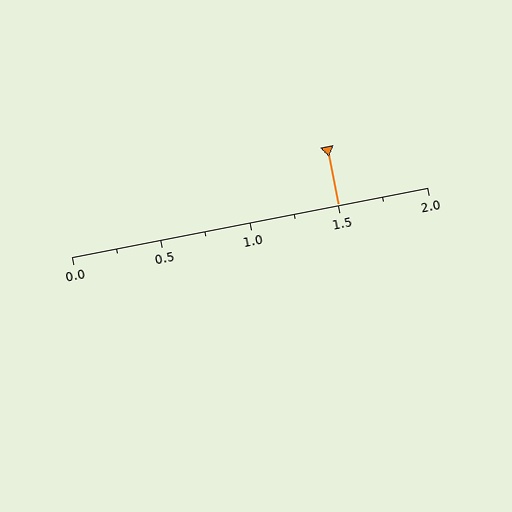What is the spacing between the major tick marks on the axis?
The major ticks are spaced 0.5 apart.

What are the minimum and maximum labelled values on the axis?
The axis runs from 0.0 to 2.0.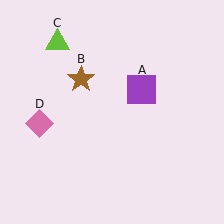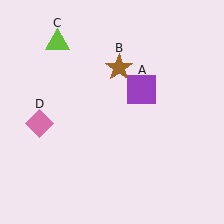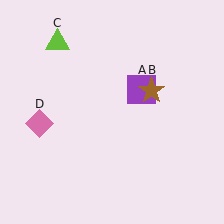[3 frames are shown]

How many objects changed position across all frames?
1 object changed position: brown star (object B).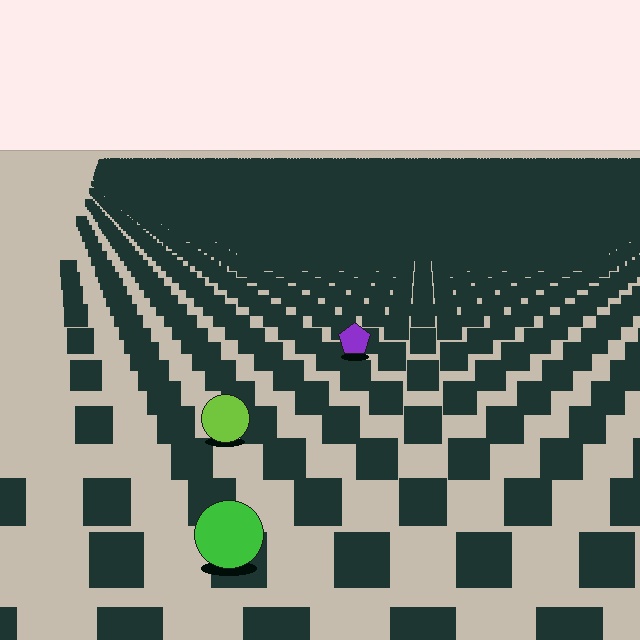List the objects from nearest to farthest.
From nearest to farthest: the green circle, the lime circle, the purple pentagon.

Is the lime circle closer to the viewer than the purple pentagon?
Yes. The lime circle is closer — you can tell from the texture gradient: the ground texture is coarser near it.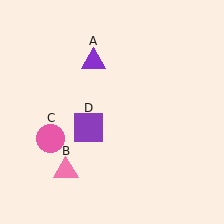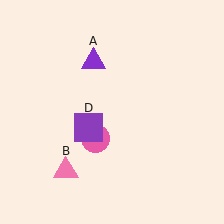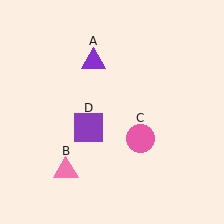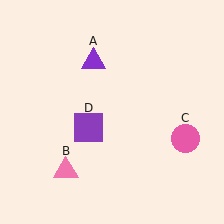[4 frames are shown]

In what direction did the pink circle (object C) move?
The pink circle (object C) moved right.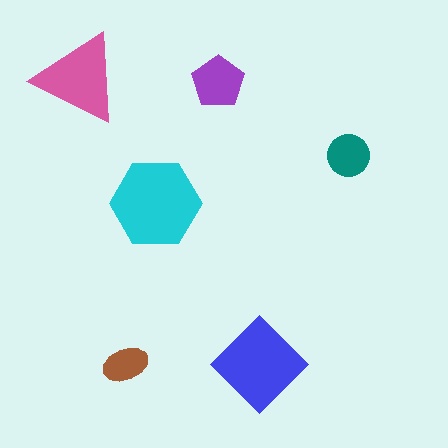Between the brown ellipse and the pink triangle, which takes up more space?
The pink triangle.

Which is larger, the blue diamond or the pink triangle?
The blue diamond.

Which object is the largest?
The cyan hexagon.